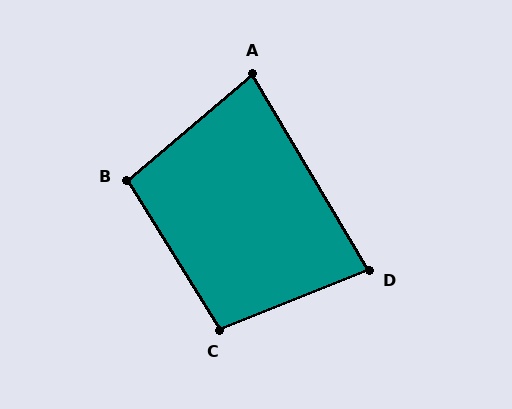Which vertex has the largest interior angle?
C, at approximately 100 degrees.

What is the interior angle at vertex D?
Approximately 81 degrees (acute).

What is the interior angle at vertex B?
Approximately 99 degrees (obtuse).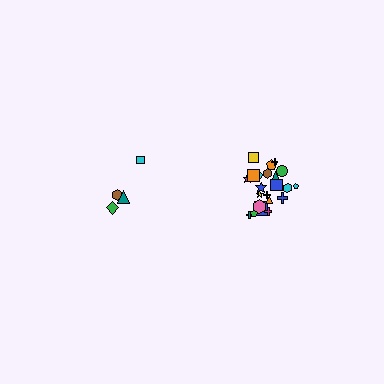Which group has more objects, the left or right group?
The right group.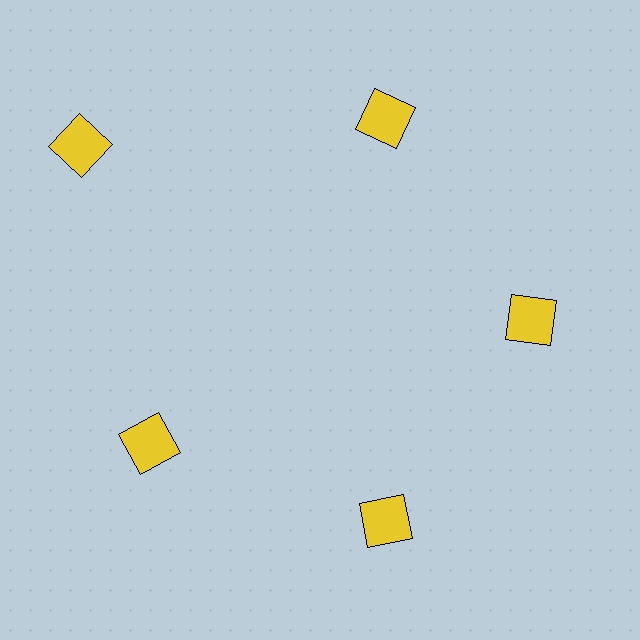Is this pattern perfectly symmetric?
No. The 5 yellow squares are arranged in a ring, but one element near the 10 o'clock position is pushed outward from the center, breaking the 5-fold rotational symmetry.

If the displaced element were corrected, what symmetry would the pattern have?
It would have 5-fold rotational symmetry — the pattern would map onto itself every 72 degrees.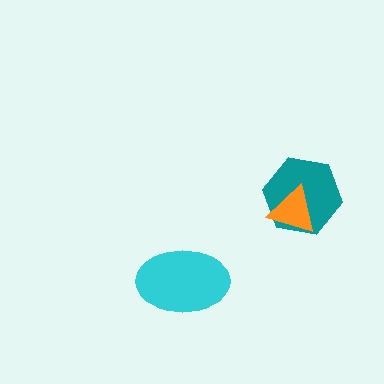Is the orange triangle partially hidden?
No, no other shape covers it.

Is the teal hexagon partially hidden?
Yes, it is partially covered by another shape.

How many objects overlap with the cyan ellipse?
0 objects overlap with the cyan ellipse.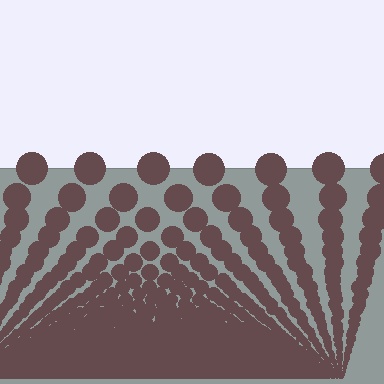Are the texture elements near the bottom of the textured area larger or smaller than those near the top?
Smaller. The gradient is inverted — elements near the bottom are smaller and denser.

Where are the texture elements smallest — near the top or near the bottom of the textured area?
Near the bottom.